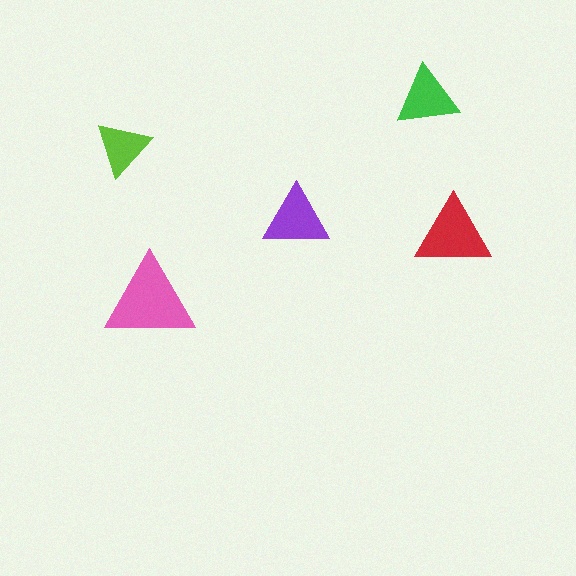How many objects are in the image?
There are 5 objects in the image.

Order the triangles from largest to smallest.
the pink one, the red one, the purple one, the green one, the lime one.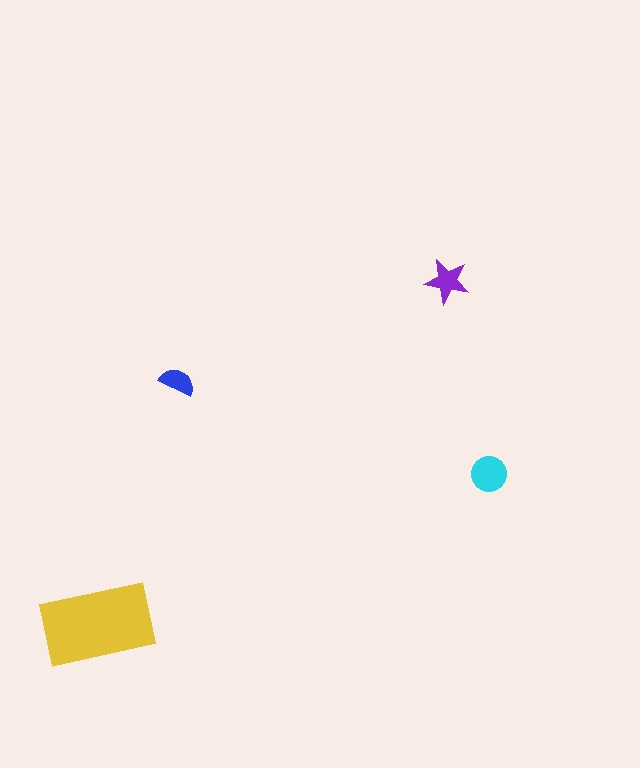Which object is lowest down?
The yellow rectangle is bottommost.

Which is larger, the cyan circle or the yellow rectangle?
The yellow rectangle.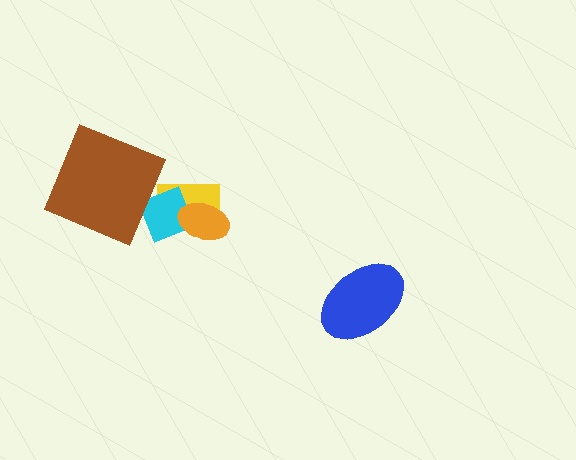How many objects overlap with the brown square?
1 object overlaps with the brown square.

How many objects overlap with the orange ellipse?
2 objects overlap with the orange ellipse.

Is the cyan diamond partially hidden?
Yes, it is partially covered by another shape.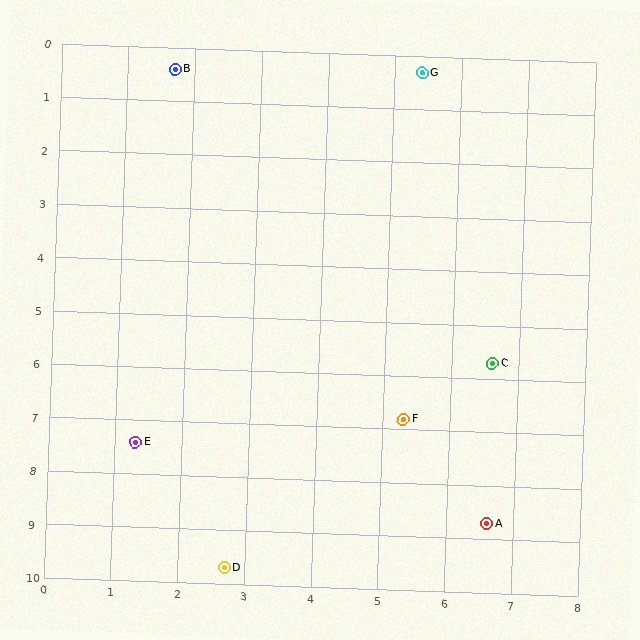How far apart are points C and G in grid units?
Points C and G are about 5.5 grid units apart.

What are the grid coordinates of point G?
Point G is at approximately (5.4, 0.3).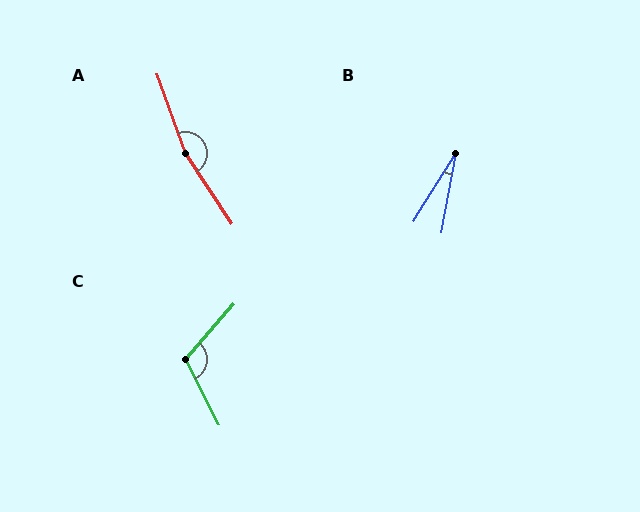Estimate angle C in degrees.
Approximately 112 degrees.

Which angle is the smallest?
B, at approximately 21 degrees.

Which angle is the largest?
A, at approximately 166 degrees.